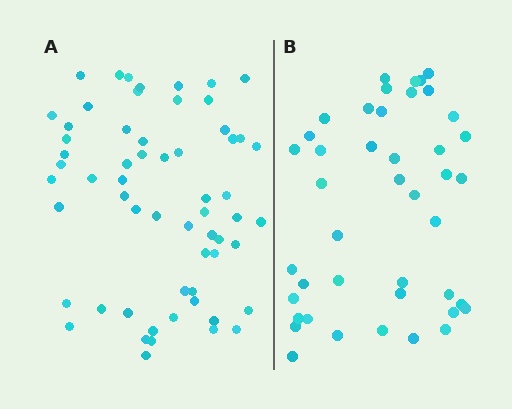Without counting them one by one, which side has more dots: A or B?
Region A (the left region) has more dots.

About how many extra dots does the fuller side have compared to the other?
Region A has approximately 15 more dots than region B.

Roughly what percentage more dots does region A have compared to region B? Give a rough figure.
About 40% more.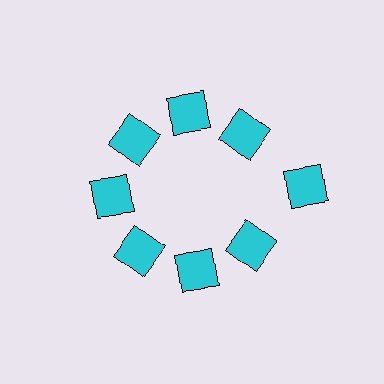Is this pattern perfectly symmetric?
No. The 8 cyan squares are arranged in a ring, but one element near the 3 o'clock position is pushed outward from the center, breaking the 8-fold rotational symmetry.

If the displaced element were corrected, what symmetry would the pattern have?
It would have 8-fold rotational symmetry — the pattern would map onto itself every 45 degrees.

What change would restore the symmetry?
The symmetry would be restored by moving it inward, back onto the ring so that all 8 squares sit at equal angles and equal distance from the center.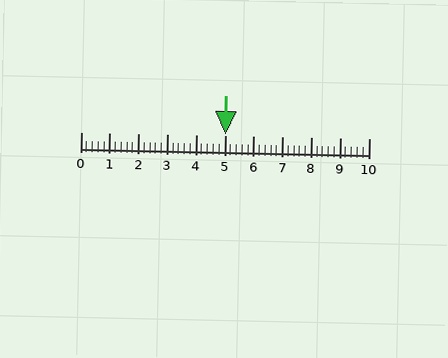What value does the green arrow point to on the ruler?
The green arrow points to approximately 5.0.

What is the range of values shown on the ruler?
The ruler shows values from 0 to 10.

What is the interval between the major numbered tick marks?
The major tick marks are spaced 1 units apart.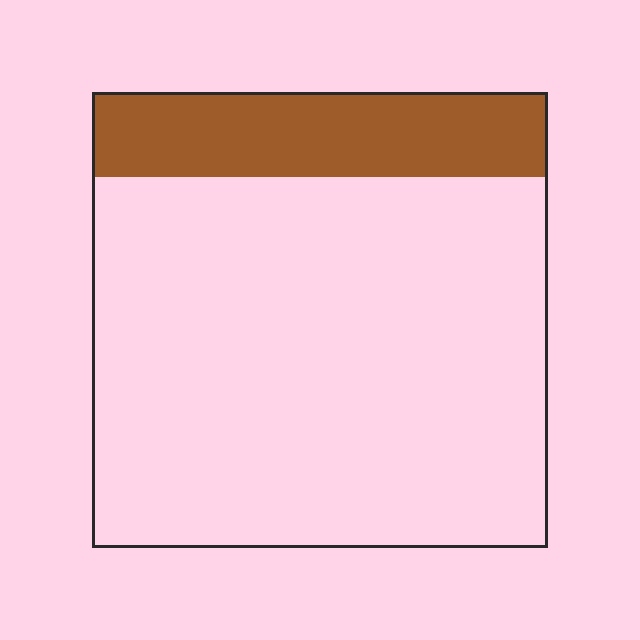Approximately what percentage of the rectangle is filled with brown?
Approximately 20%.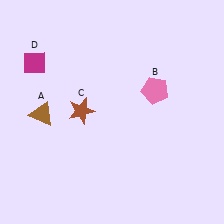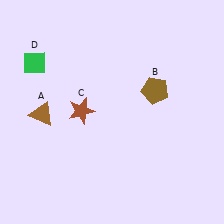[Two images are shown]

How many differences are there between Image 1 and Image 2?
There are 2 differences between the two images.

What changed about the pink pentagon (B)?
In Image 1, B is pink. In Image 2, it changed to brown.